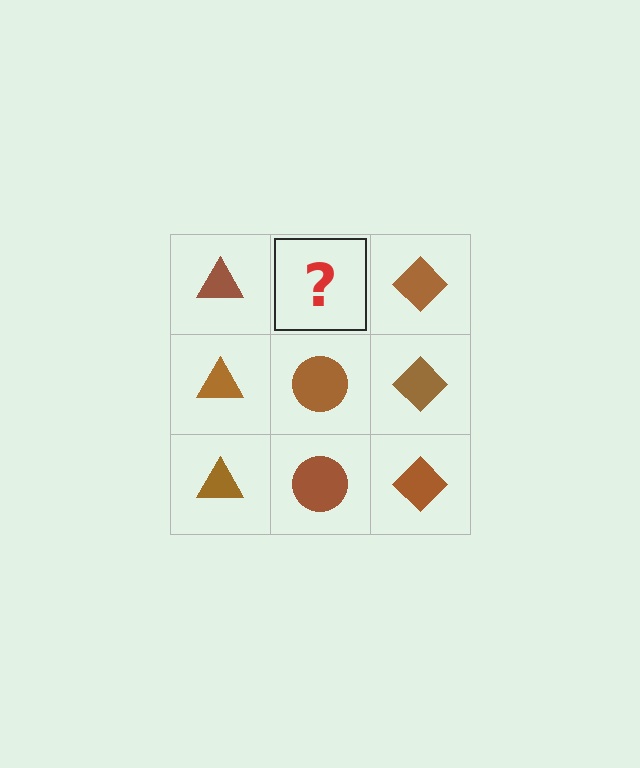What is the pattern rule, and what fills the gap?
The rule is that each column has a consistent shape. The gap should be filled with a brown circle.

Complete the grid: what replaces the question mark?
The question mark should be replaced with a brown circle.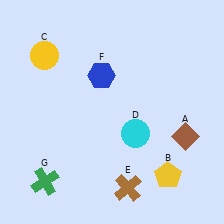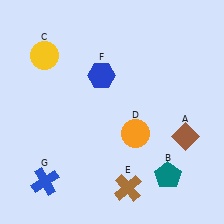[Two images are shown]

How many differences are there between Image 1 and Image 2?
There are 3 differences between the two images.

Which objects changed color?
B changed from yellow to teal. D changed from cyan to orange. G changed from green to blue.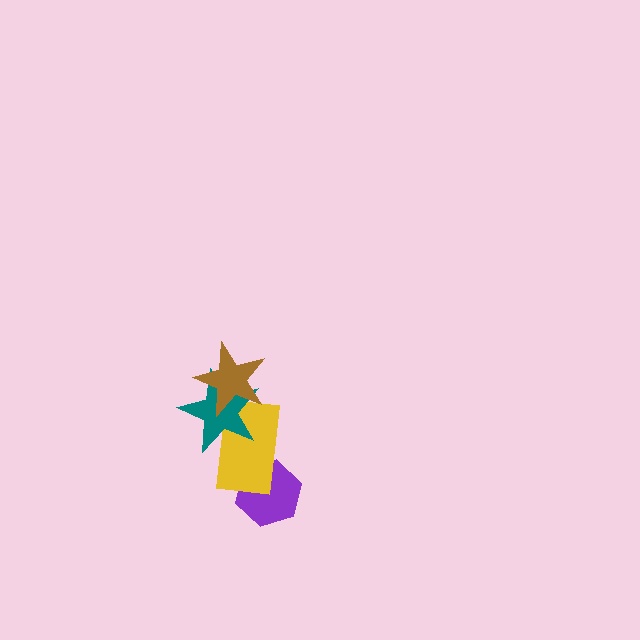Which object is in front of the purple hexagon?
The yellow rectangle is in front of the purple hexagon.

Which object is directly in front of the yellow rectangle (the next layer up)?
The teal star is directly in front of the yellow rectangle.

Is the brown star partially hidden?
No, no other shape covers it.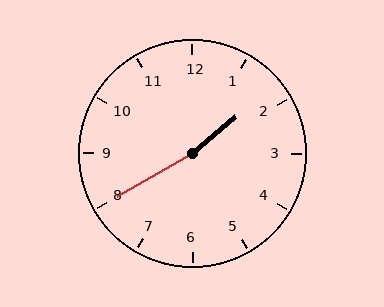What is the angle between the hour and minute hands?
Approximately 170 degrees.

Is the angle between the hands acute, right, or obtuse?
It is obtuse.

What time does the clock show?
1:40.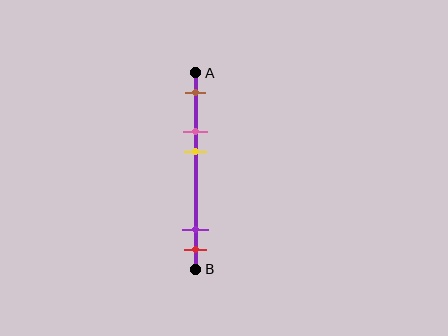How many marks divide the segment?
There are 5 marks dividing the segment.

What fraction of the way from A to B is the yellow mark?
The yellow mark is approximately 40% (0.4) of the way from A to B.